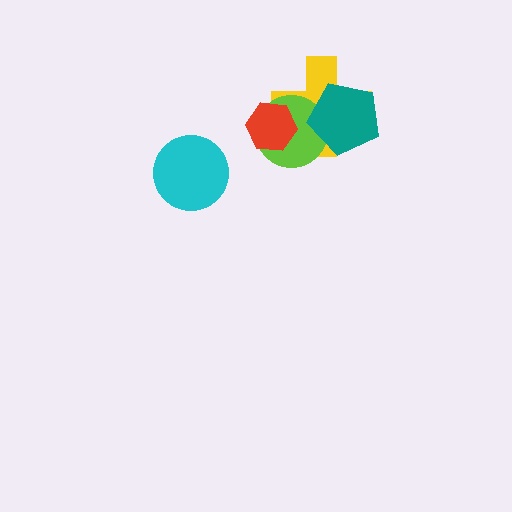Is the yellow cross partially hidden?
Yes, it is partially covered by another shape.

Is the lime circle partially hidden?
Yes, it is partially covered by another shape.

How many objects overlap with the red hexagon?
2 objects overlap with the red hexagon.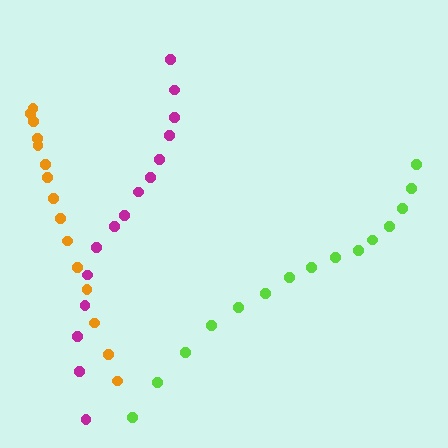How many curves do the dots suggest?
There are 3 distinct paths.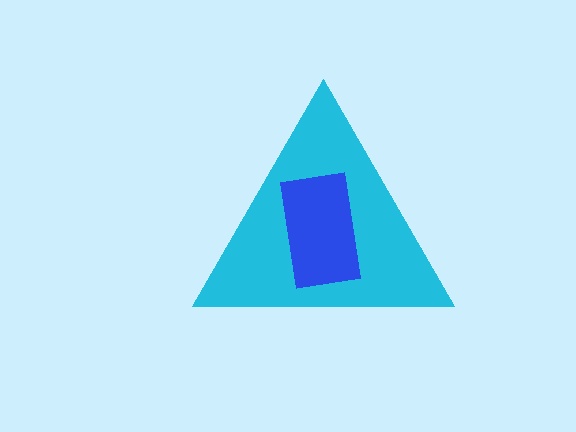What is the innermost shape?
The blue rectangle.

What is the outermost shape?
The cyan triangle.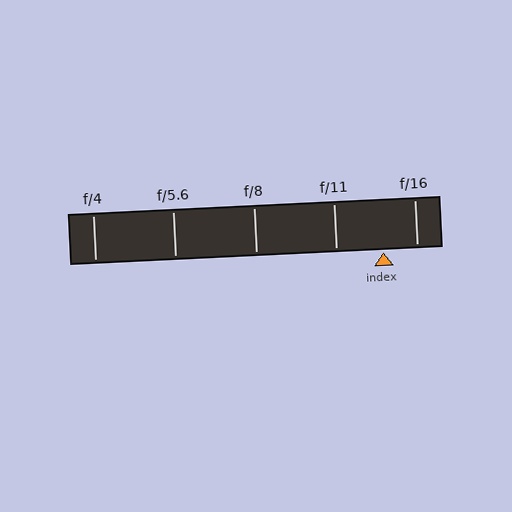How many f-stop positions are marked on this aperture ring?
There are 5 f-stop positions marked.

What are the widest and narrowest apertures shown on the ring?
The widest aperture shown is f/4 and the narrowest is f/16.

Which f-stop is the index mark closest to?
The index mark is closest to f/16.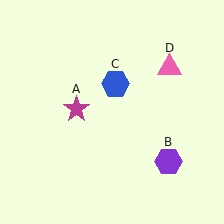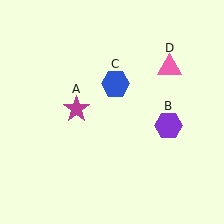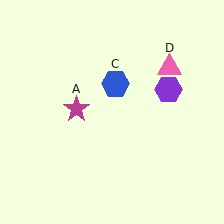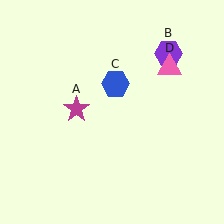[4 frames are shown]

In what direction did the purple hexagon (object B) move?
The purple hexagon (object B) moved up.